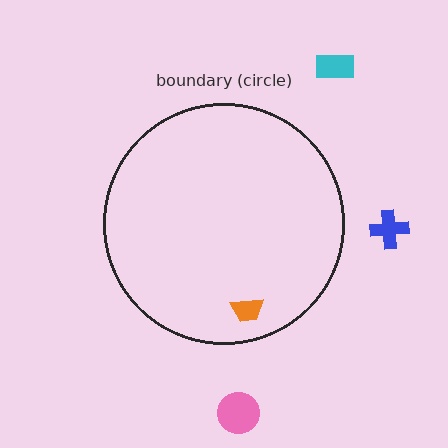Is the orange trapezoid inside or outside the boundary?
Inside.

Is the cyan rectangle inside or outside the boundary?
Outside.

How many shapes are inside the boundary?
1 inside, 3 outside.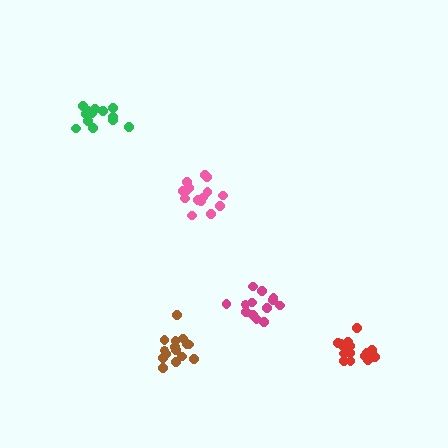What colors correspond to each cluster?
The clusters are colored: pink, brown, magenta, red, green.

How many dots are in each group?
Group 1: 15 dots, Group 2: 15 dots, Group 3: 13 dots, Group 4: 17 dots, Group 5: 13 dots (73 total).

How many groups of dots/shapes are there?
There are 5 groups.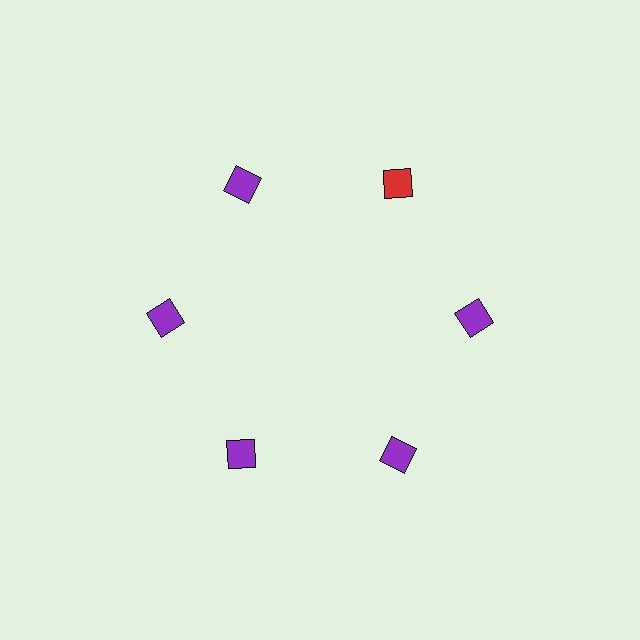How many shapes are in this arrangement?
There are 6 shapes arranged in a ring pattern.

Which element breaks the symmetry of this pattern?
The red diamond at roughly the 1 o'clock position breaks the symmetry. All other shapes are purple diamonds.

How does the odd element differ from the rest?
It has a different color: red instead of purple.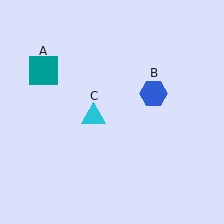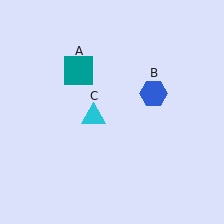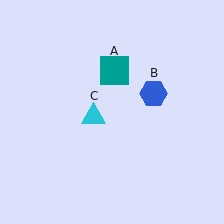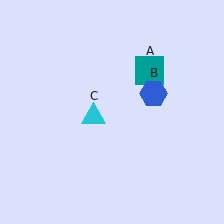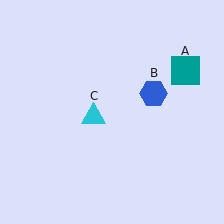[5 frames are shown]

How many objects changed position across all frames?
1 object changed position: teal square (object A).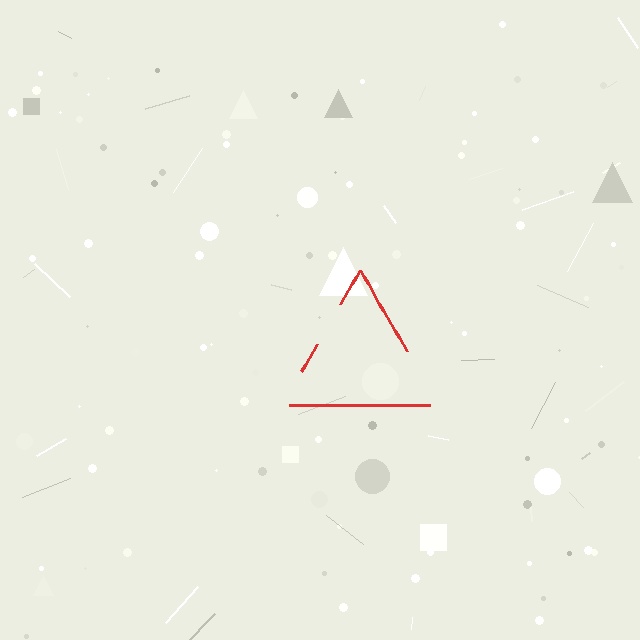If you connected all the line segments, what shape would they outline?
They would outline a triangle.